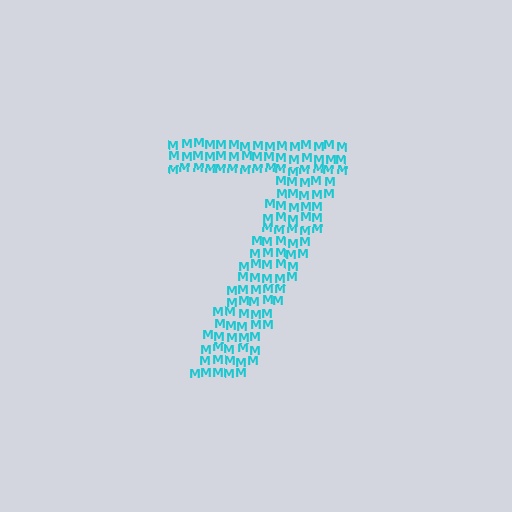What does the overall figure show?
The overall figure shows the digit 7.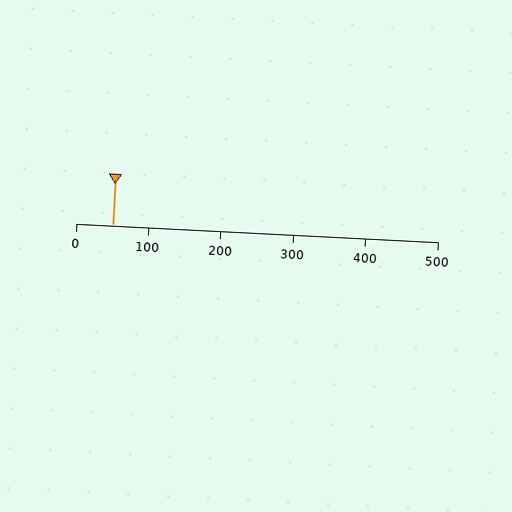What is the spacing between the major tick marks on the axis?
The major ticks are spaced 100 apart.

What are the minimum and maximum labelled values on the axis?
The axis runs from 0 to 500.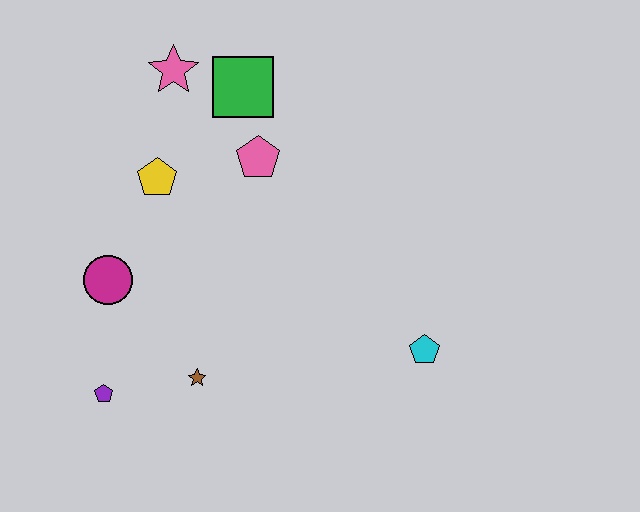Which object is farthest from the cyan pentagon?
The pink star is farthest from the cyan pentagon.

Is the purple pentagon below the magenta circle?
Yes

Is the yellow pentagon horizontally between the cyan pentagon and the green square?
No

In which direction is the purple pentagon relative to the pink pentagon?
The purple pentagon is below the pink pentagon.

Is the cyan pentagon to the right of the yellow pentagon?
Yes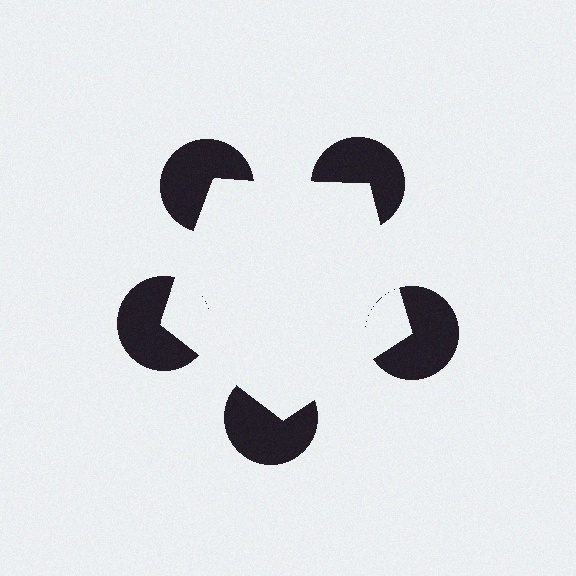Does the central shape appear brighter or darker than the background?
It typically appears slightly brighter than the background, even though no actual brightness change is drawn.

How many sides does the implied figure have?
5 sides.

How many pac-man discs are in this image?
There are 5 — one at each vertex of the illusory pentagon.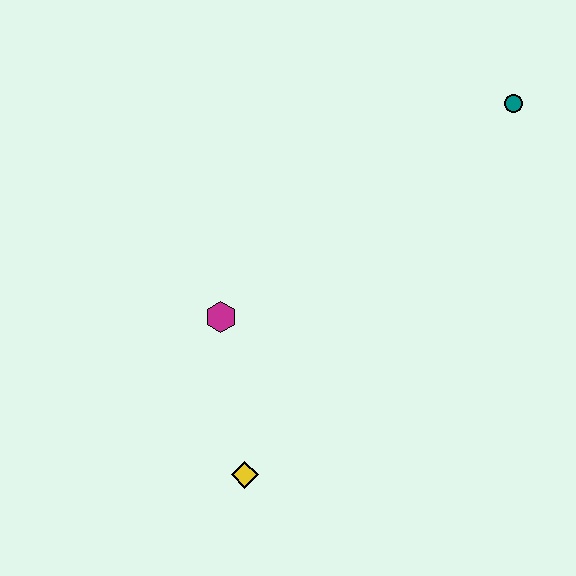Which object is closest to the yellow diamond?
The magenta hexagon is closest to the yellow diamond.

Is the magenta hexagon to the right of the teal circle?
No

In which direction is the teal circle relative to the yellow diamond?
The teal circle is above the yellow diamond.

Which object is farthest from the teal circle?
The yellow diamond is farthest from the teal circle.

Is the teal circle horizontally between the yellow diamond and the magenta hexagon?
No